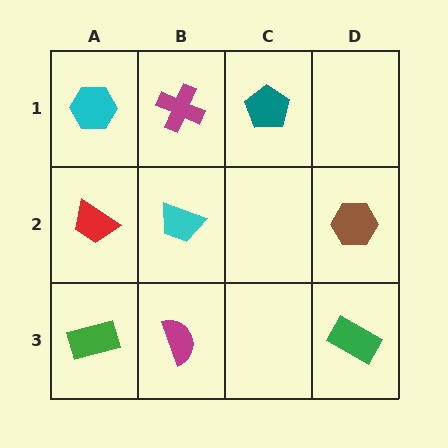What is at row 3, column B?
A magenta semicircle.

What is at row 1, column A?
A cyan hexagon.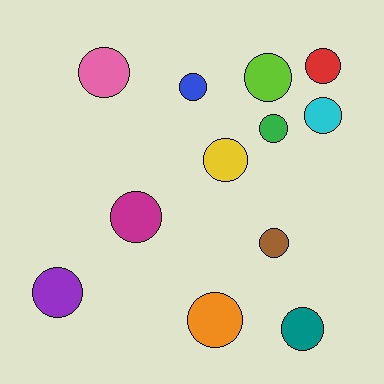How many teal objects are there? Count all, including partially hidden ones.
There is 1 teal object.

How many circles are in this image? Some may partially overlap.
There are 12 circles.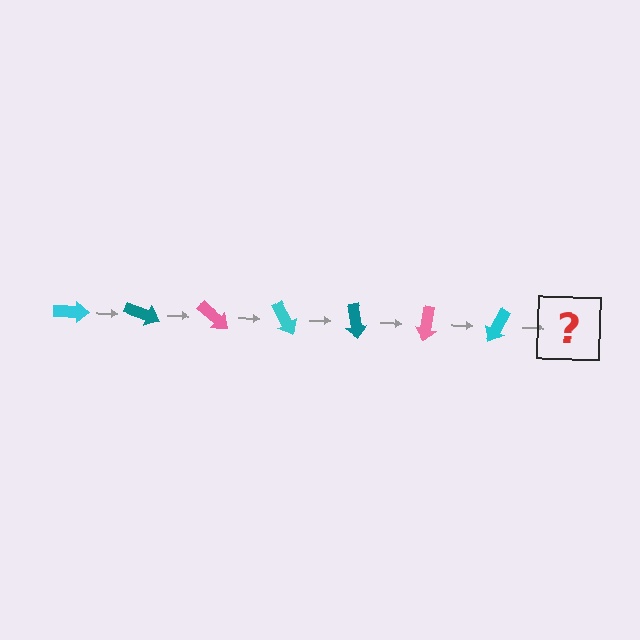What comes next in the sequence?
The next element should be a teal arrow, rotated 140 degrees from the start.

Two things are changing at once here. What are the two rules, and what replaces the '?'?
The two rules are that it rotates 20 degrees each step and the color cycles through cyan, teal, and pink. The '?' should be a teal arrow, rotated 140 degrees from the start.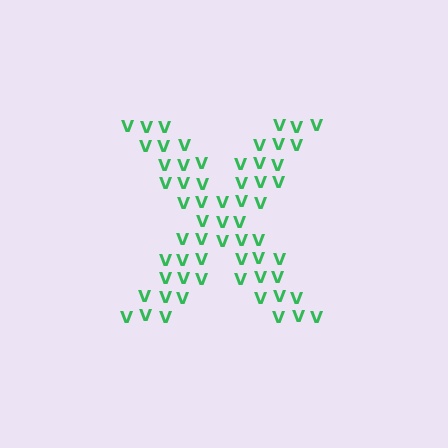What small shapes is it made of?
It is made of small letter V's.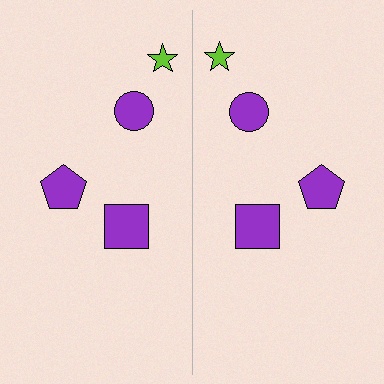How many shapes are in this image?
There are 8 shapes in this image.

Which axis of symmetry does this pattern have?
The pattern has a vertical axis of symmetry running through the center of the image.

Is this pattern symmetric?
Yes, this pattern has bilateral (reflection) symmetry.